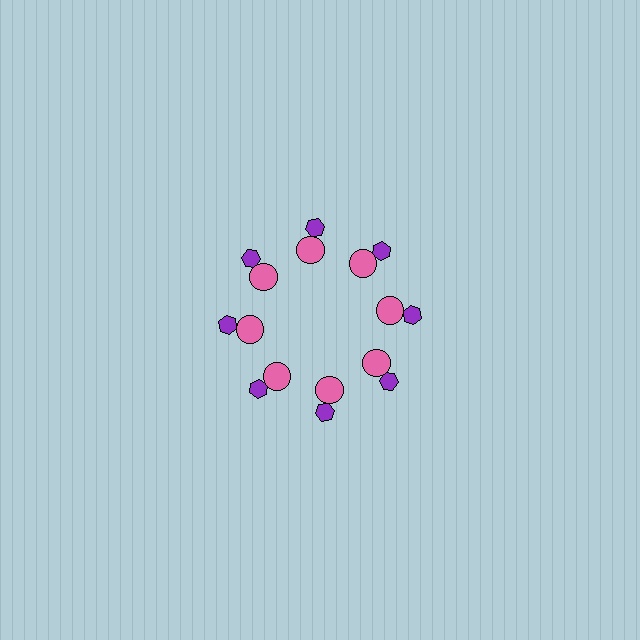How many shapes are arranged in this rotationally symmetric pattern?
There are 16 shapes, arranged in 8 groups of 2.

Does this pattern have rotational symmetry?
Yes, this pattern has 8-fold rotational symmetry. It looks the same after rotating 45 degrees around the center.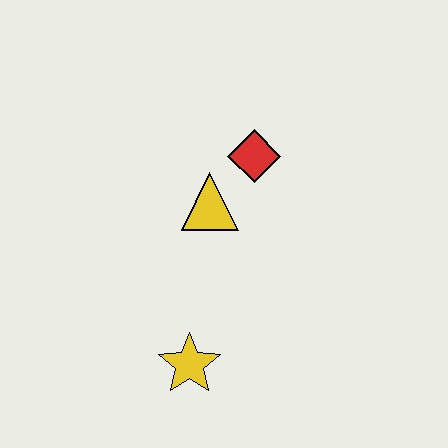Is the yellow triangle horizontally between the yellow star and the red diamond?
Yes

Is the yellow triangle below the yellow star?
No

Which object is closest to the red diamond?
The yellow triangle is closest to the red diamond.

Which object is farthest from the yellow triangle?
The yellow star is farthest from the yellow triangle.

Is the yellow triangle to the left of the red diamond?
Yes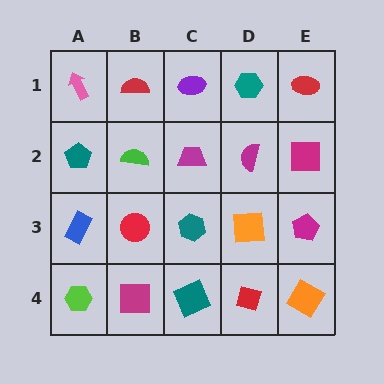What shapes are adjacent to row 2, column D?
A teal hexagon (row 1, column D), an orange square (row 3, column D), a magenta trapezoid (row 2, column C), a magenta square (row 2, column E).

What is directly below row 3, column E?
An orange diamond.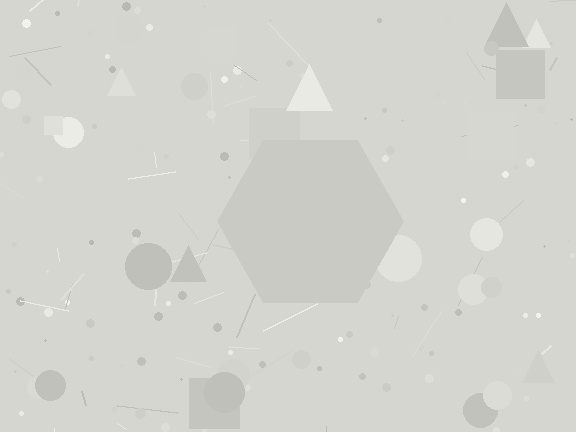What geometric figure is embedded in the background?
A hexagon is embedded in the background.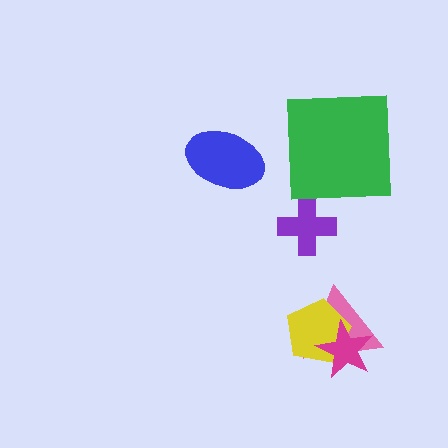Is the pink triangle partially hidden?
Yes, it is partially covered by another shape.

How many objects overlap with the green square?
0 objects overlap with the green square.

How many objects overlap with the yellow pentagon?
2 objects overlap with the yellow pentagon.